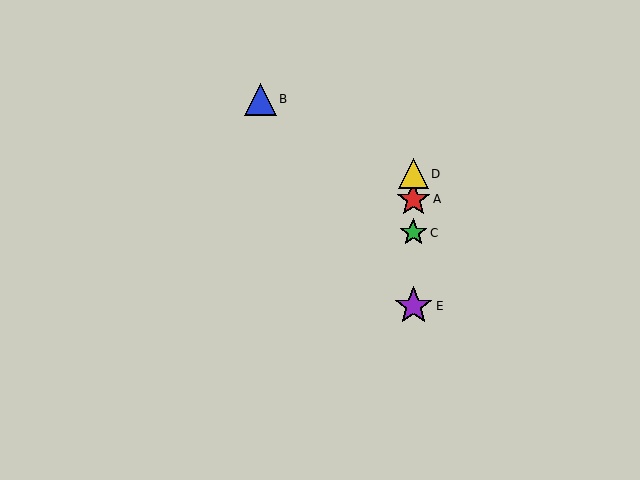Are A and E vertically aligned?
Yes, both are at x≈413.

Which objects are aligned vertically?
Objects A, C, D, E are aligned vertically.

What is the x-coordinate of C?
Object C is at x≈413.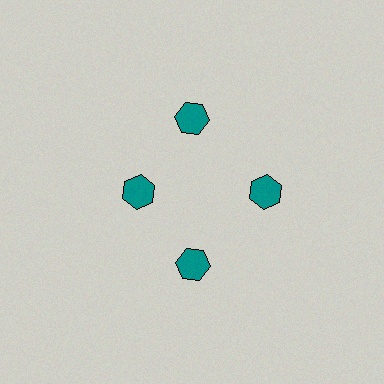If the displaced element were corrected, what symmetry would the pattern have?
It would have 4-fold rotational symmetry — the pattern would map onto itself every 90 degrees.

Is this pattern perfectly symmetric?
No. The 4 teal hexagons are arranged in a ring, but one element near the 9 o'clock position is pulled inward toward the center, breaking the 4-fold rotational symmetry.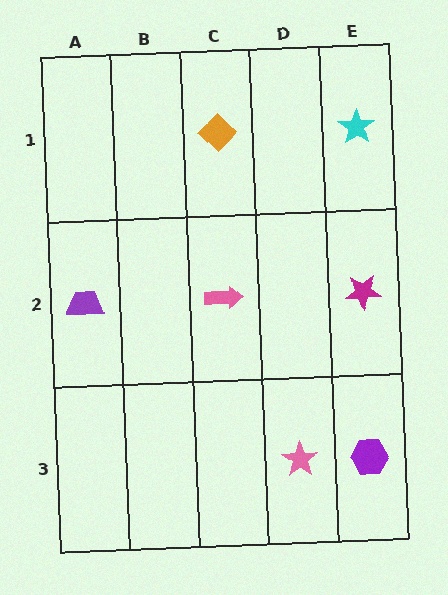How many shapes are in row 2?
3 shapes.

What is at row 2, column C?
A pink arrow.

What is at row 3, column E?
A purple hexagon.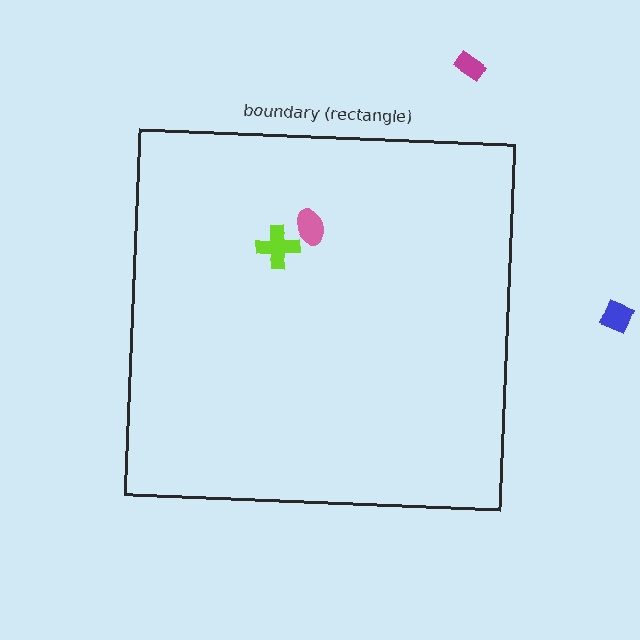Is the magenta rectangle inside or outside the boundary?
Outside.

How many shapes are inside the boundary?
2 inside, 2 outside.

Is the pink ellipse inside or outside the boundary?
Inside.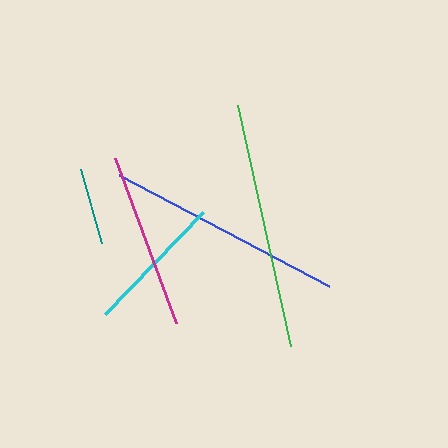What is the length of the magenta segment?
The magenta segment is approximately 175 pixels long.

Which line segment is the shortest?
The teal line is the shortest at approximately 77 pixels.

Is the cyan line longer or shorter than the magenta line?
The magenta line is longer than the cyan line.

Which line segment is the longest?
The green line is the longest at approximately 247 pixels.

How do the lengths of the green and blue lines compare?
The green and blue lines are approximately the same length.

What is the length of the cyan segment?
The cyan segment is approximately 142 pixels long.